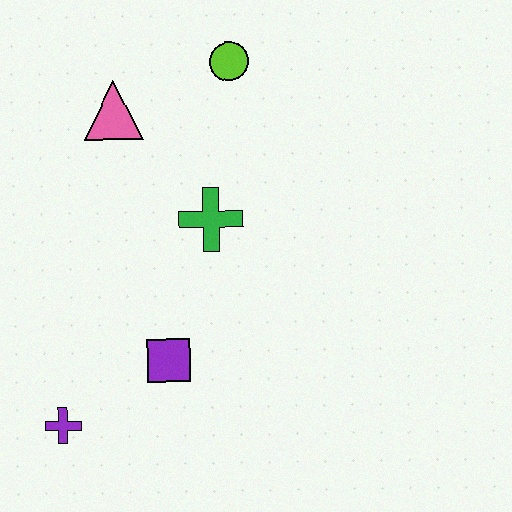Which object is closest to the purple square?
The purple cross is closest to the purple square.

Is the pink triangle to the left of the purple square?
Yes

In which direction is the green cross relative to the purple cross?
The green cross is above the purple cross.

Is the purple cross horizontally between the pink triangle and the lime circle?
No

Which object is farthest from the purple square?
The lime circle is farthest from the purple square.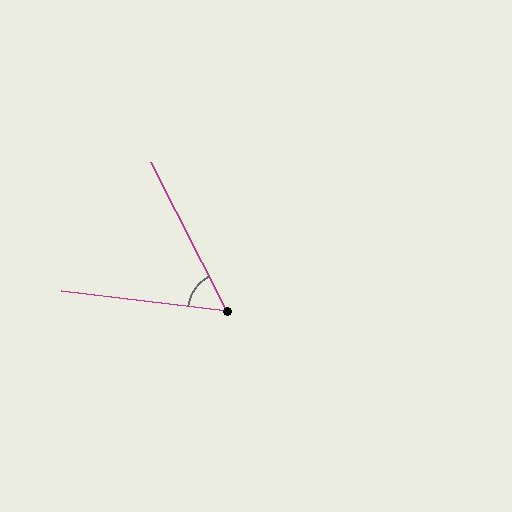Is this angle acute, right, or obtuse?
It is acute.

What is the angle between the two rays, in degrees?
Approximately 56 degrees.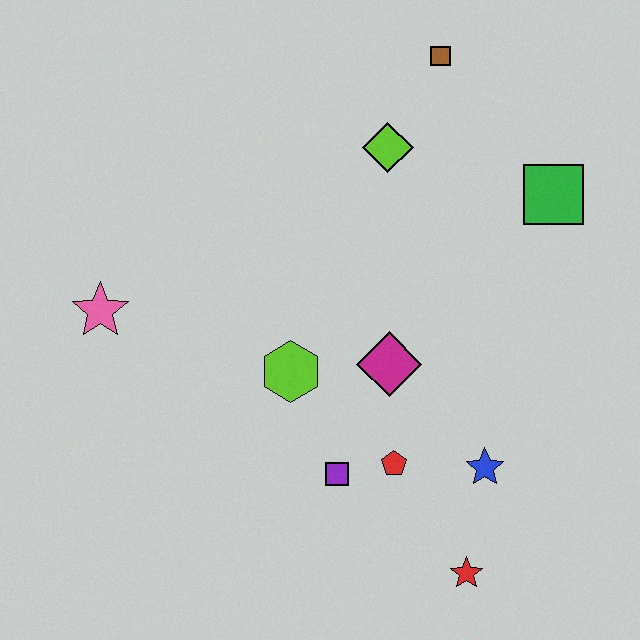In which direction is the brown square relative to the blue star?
The brown square is above the blue star.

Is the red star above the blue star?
No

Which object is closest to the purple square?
The red pentagon is closest to the purple square.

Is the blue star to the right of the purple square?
Yes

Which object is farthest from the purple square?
The brown square is farthest from the purple square.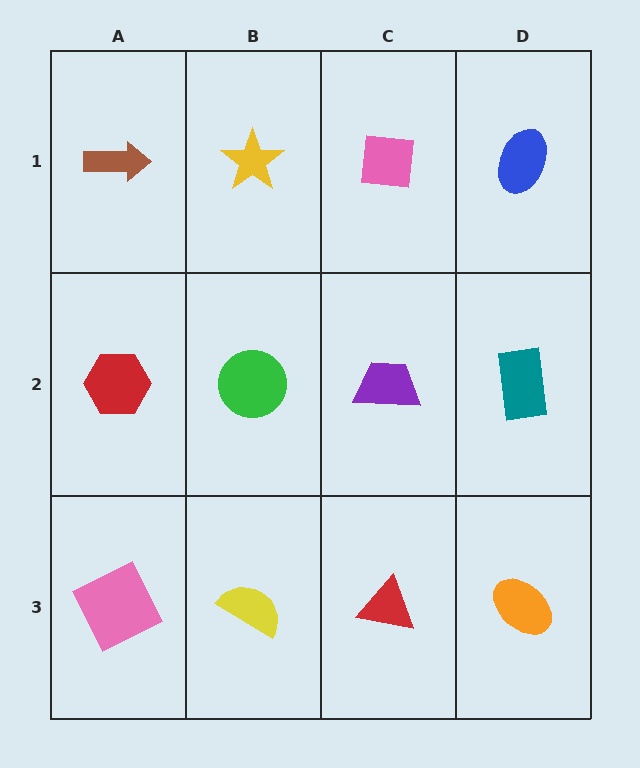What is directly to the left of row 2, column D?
A purple trapezoid.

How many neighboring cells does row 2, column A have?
3.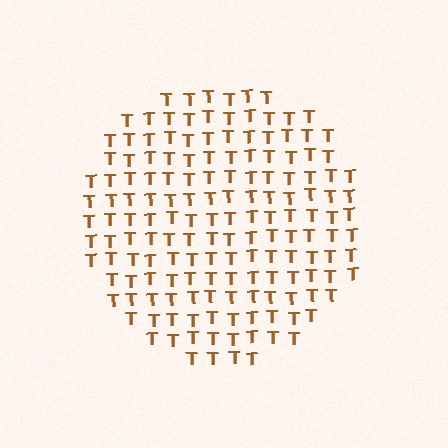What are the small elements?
The small elements are letter T's.